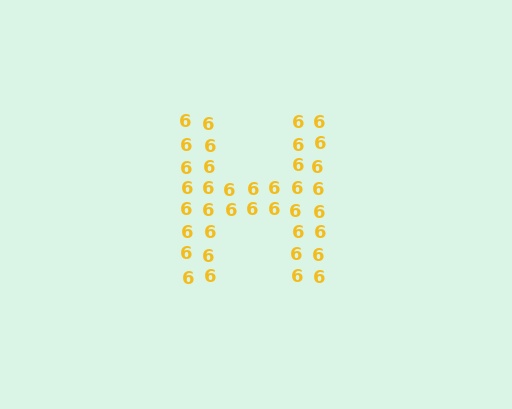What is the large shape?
The large shape is the letter H.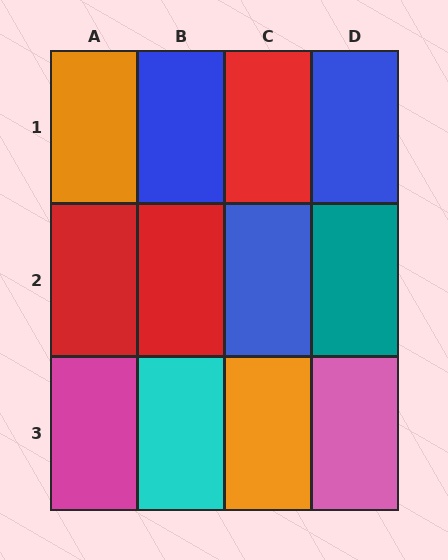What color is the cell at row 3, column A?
Magenta.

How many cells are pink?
1 cell is pink.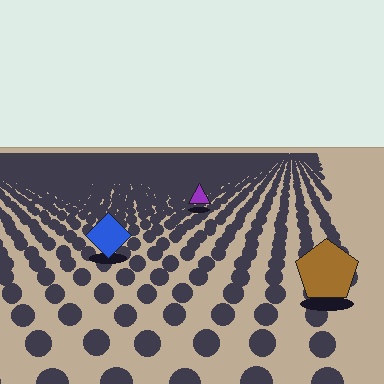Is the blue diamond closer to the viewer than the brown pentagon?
No. The brown pentagon is closer — you can tell from the texture gradient: the ground texture is coarser near it.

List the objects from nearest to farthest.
From nearest to farthest: the brown pentagon, the blue diamond, the purple triangle.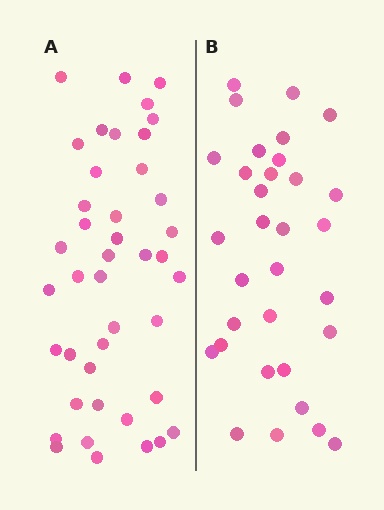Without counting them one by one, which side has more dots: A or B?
Region A (the left region) has more dots.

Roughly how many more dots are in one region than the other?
Region A has roughly 10 or so more dots than region B.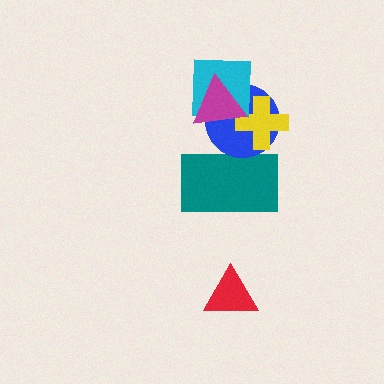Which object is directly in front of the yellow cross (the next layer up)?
The cyan square is directly in front of the yellow cross.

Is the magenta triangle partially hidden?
No, no other shape covers it.